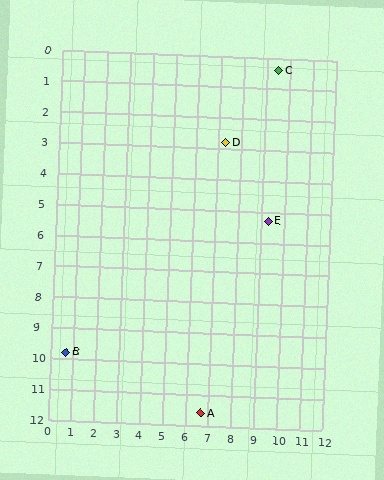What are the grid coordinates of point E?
Point E is at approximately (9.3, 5.3).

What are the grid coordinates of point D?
Point D is at approximately (7.3, 2.8).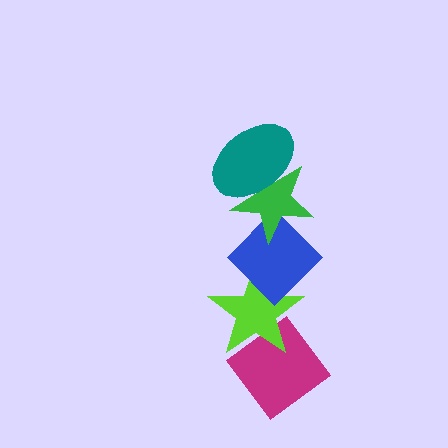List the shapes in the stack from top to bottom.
From top to bottom: the teal ellipse, the green star, the blue diamond, the lime star, the magenta diamond.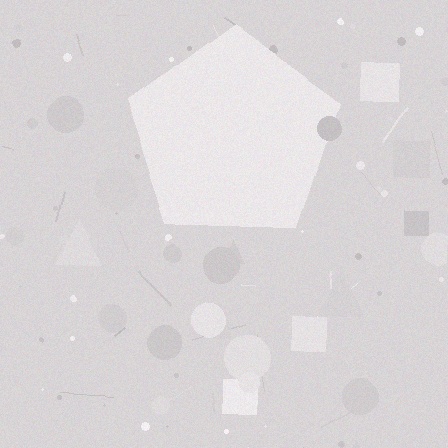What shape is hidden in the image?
A pentagon is hidden in the image.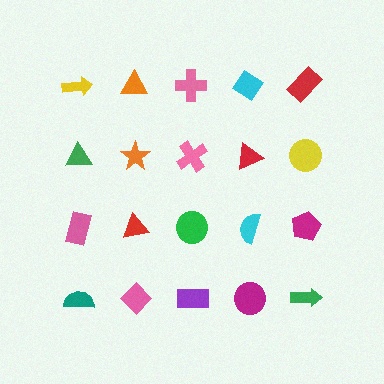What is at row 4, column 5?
A green arrow.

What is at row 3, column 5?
A magenta pentagon.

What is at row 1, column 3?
A pink cross.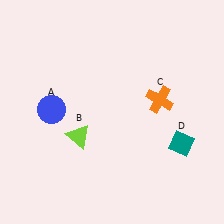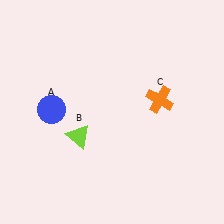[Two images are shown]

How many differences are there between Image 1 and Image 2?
There is 1 difference between the two images.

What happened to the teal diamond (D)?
The teal diamond (D) was removed in Image 2. It was in the bottom-right area of Image 1.